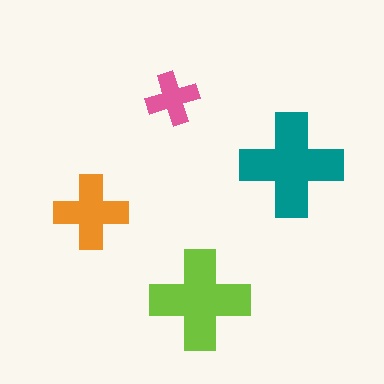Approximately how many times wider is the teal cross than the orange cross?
About 1.5 times wider.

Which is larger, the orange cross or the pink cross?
The orange one.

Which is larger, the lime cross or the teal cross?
The teal one.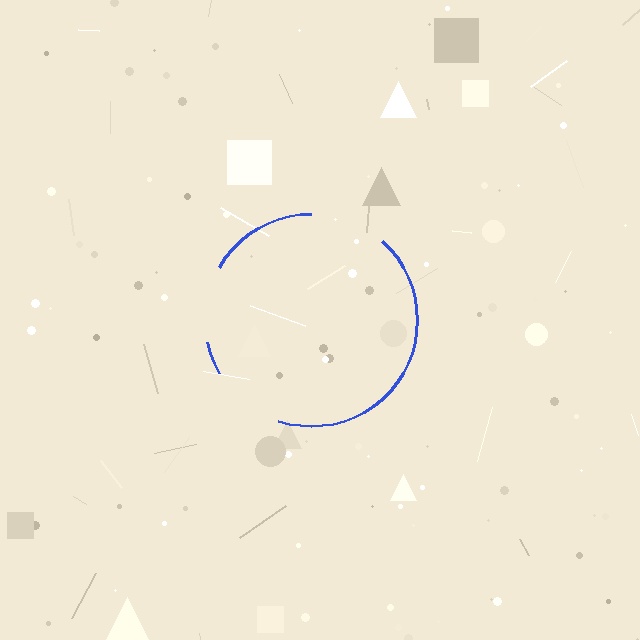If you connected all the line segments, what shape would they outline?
They would outline a circle.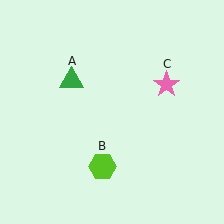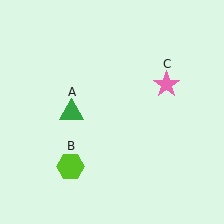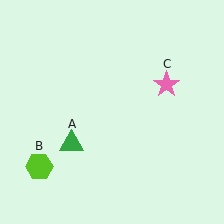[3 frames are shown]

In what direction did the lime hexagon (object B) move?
The lime hexagon (object B) moved left.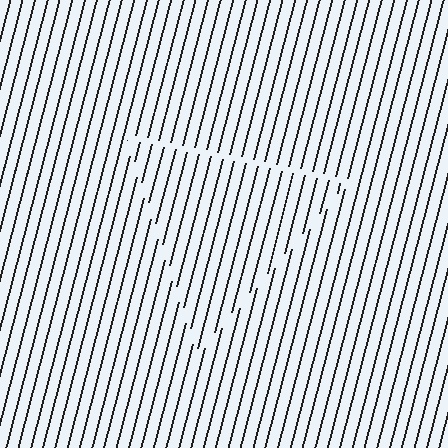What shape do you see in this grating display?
An illusory triangle. The interior of the shape contains the same grating, shifted by half a period — the contour is defined by the phase discontinuity where line-ends from the inner and outer gratings abut.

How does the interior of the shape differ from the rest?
The interior of the shape contains the same grating, shifted by half a period — the contour is defined by the phase discontinuity where line-ends from the inner and outer gratings abut.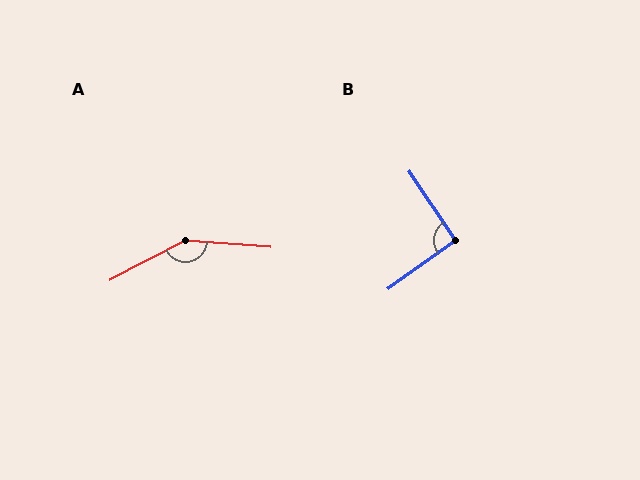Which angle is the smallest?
B, at approximately 92 degrees.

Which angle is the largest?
A, at approximately 148 degrees.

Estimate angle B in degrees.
Approximately 92 degrees.